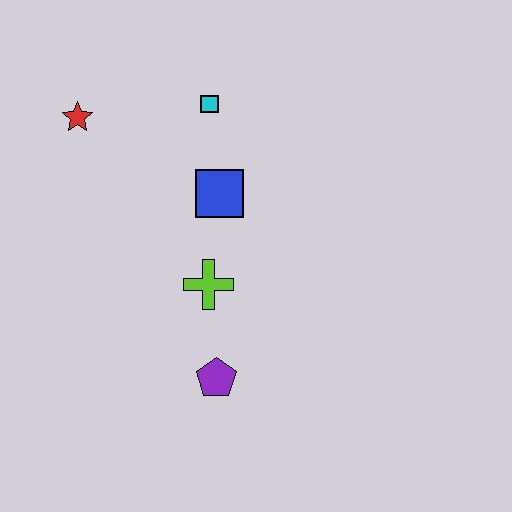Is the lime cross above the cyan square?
No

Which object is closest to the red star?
The cyan square is closest to the red star.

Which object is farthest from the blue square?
The purple pentagon is farthest from the blue square.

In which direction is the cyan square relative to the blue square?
The cyan square is above the blue square.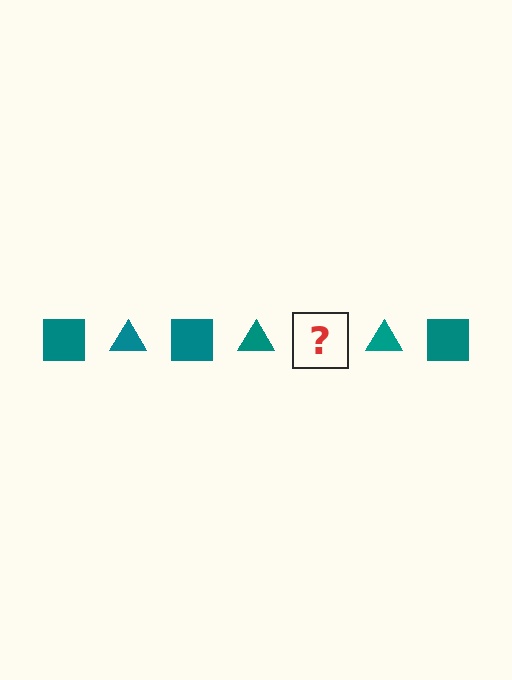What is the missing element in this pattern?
The missing element is a teal square.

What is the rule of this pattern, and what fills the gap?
The rule is that the pattern cycles through square, triangle shapes in teal. The gap should be filled with a teal square.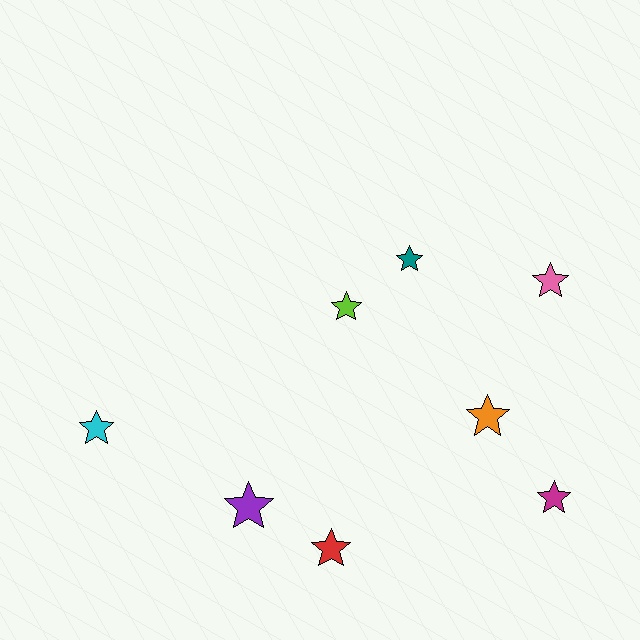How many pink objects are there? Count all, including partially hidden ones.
There is 1 pink object.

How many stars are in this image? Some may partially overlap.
There are 8 stars.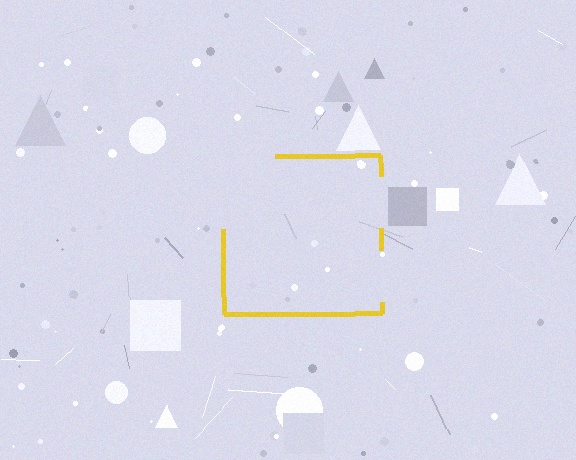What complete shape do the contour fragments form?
The contour fragments form a square.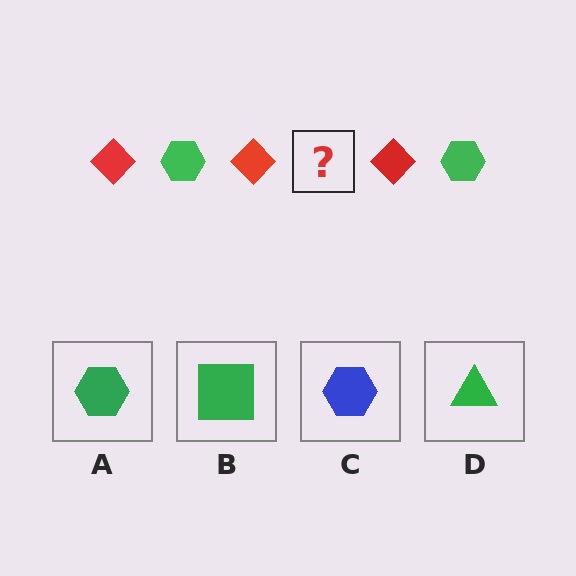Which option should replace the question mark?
Option A.